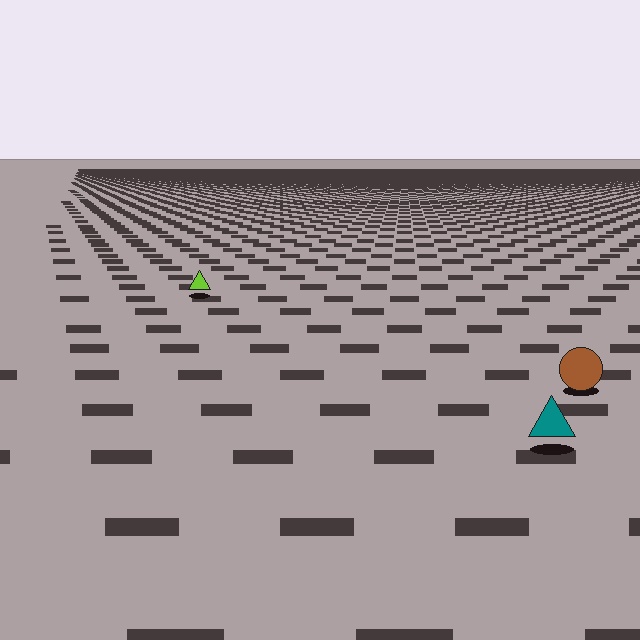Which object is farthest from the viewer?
The lime triangle is farthest from the viewer. It appears smaller and the ground texture around it is denser.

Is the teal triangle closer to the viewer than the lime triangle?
Yes. The teal triangle is closer — you can tell from the texture gradient: the ground texture is coarser near it.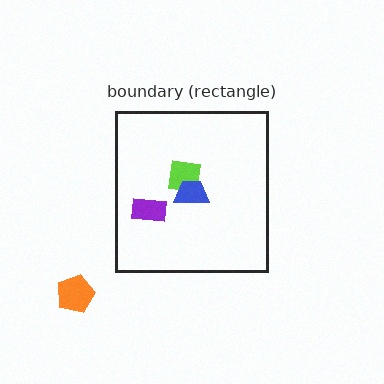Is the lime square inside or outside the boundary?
Inside.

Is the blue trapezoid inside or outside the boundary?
Inside.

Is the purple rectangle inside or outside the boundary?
Inside.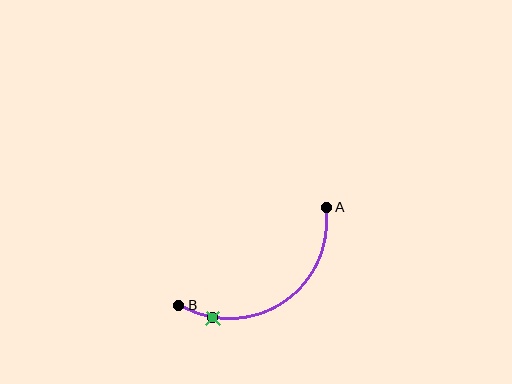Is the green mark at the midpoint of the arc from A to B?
No. The green mark lies on the arc but is closer to endpoint B. The arc midpoint would be at the point on the curve equidistant along the arc from both A and B.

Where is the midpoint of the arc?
The arc midpoint is the point on the curve farthest from the straight line joining A and B. It sits below that line.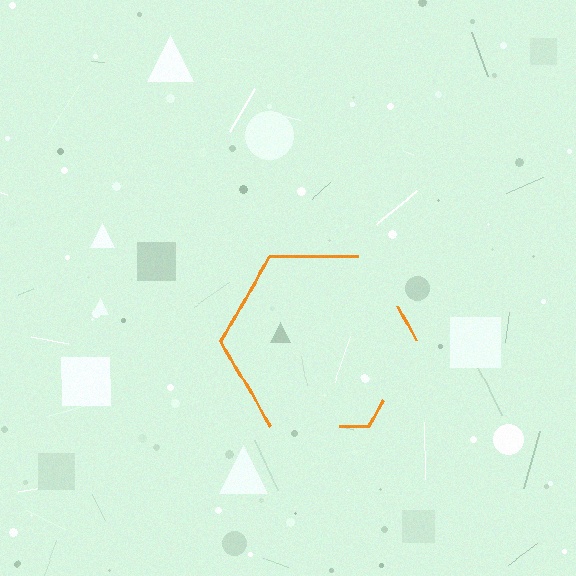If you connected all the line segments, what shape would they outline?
They would outline a hexagon.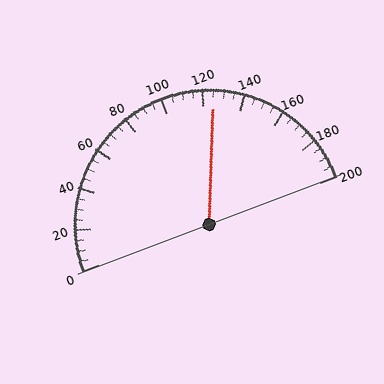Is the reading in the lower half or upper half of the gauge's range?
The reading is in the upper half of the range (0 to 200).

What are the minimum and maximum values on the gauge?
The gauge ranges from 0 to 200.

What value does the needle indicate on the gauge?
The needle indicates approximately 125.